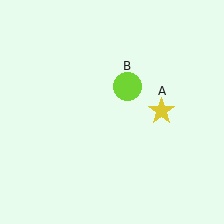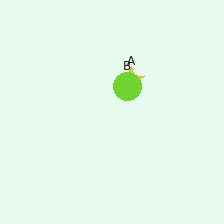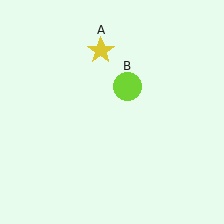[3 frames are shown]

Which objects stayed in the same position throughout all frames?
Lime circle (object B) remained stationary.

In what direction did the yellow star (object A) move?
The yellow star (object A) moved up and to the left.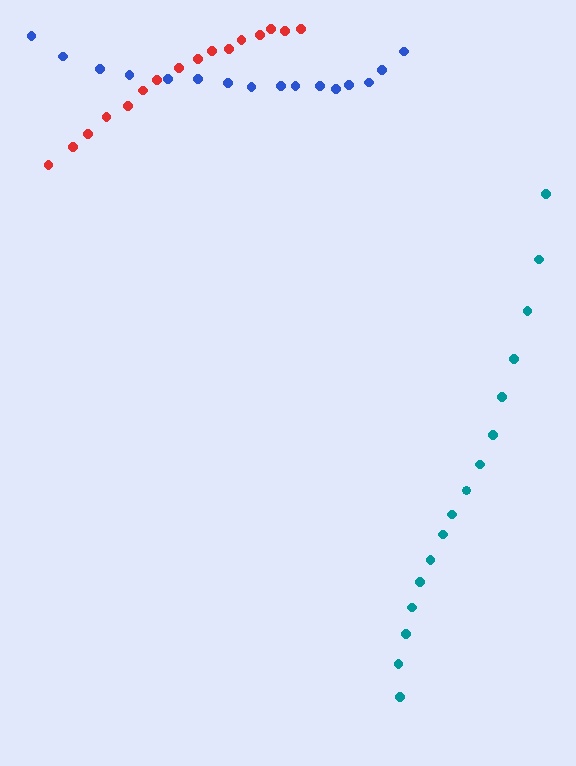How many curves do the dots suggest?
There are 3 distinct paths.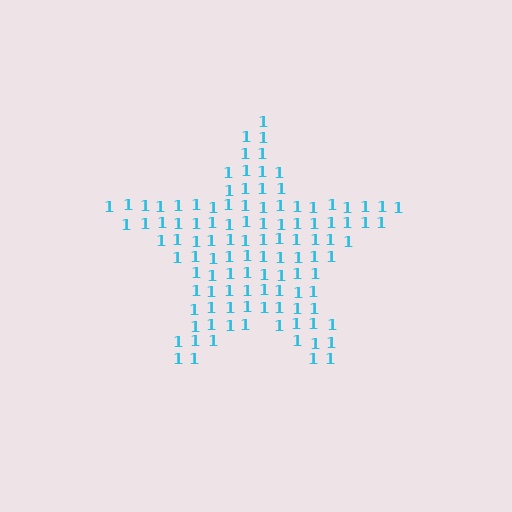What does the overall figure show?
The overall figure shows a star.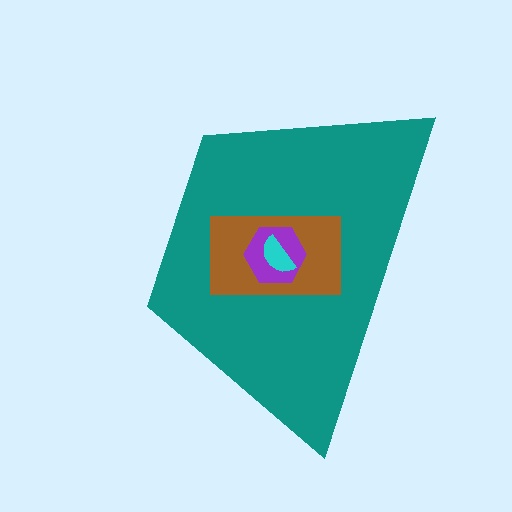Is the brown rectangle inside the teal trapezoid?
Yes.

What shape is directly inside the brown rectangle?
The purple hexagon.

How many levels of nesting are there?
4.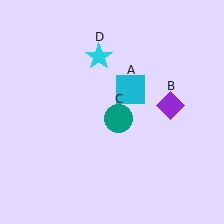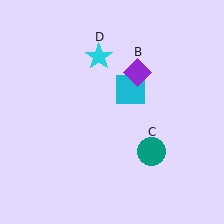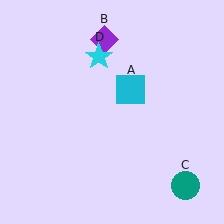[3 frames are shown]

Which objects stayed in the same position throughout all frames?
Cyan square (object A) and cyan star (object D) remained stationary.